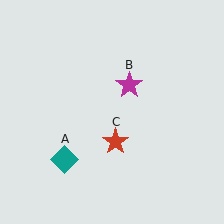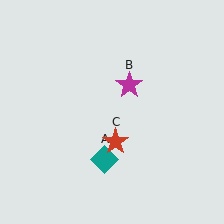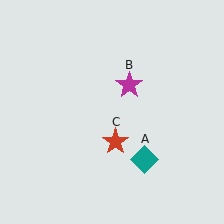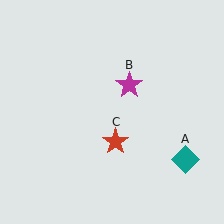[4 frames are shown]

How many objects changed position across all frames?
1 object changed position: teal diamond (object A).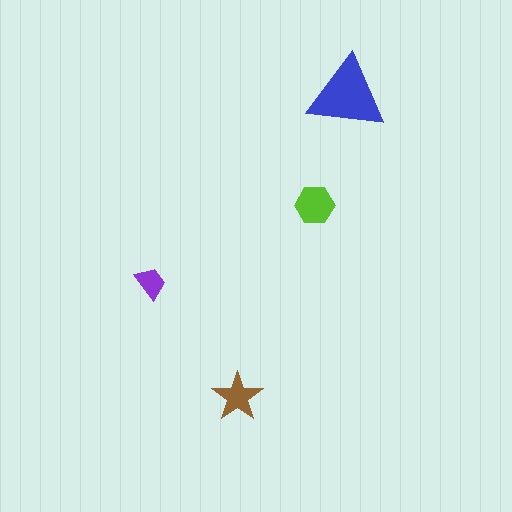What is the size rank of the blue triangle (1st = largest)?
1st.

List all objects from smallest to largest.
The purple trapezoid, the brown star, the lime hexagon, the blue triangle.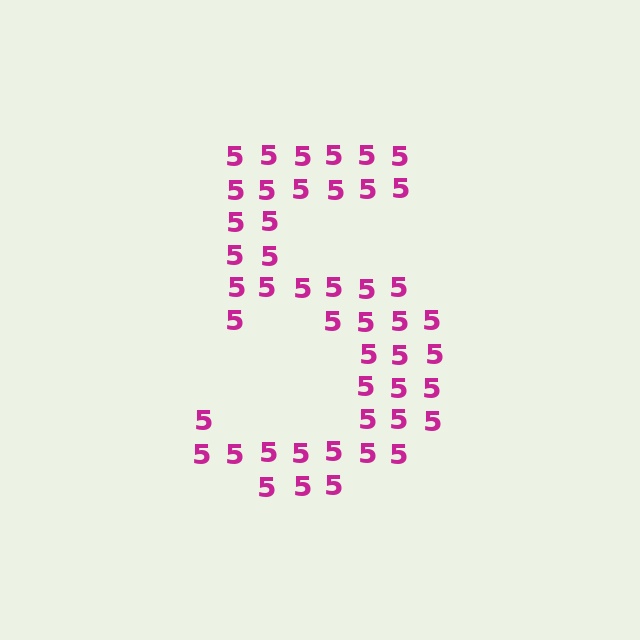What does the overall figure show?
The overall figure shows the digit 5.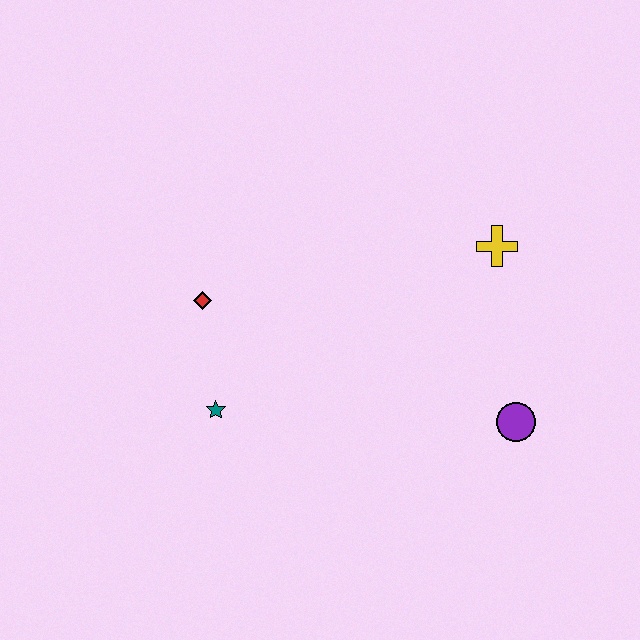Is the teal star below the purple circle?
No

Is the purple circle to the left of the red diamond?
No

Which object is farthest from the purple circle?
The red diamond is farthest from the purple circle.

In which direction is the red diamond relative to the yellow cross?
The red diamond is to the left of the yellow cross.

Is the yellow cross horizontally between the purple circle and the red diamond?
Yes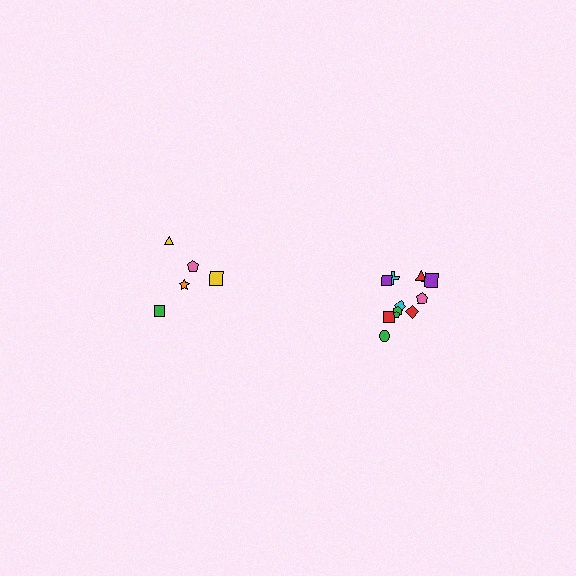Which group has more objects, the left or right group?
The right group.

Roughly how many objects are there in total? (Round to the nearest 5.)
Roughly 15 objects in total.